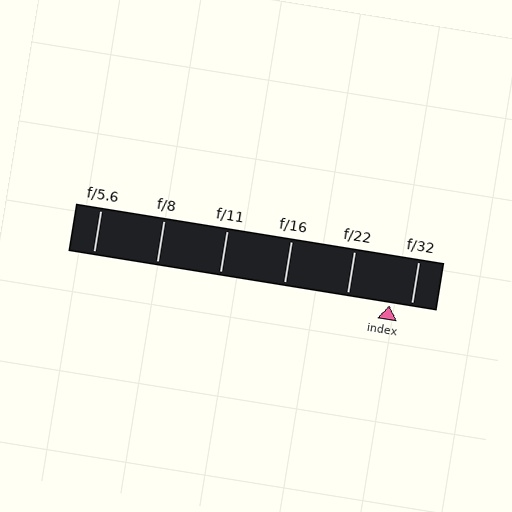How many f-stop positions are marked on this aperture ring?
There are 6 f-stop positions marked.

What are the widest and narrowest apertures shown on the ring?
The widest aperture shown is f/5.6 and the narrowest is f/32.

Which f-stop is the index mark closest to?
The index mark is closest to f/32.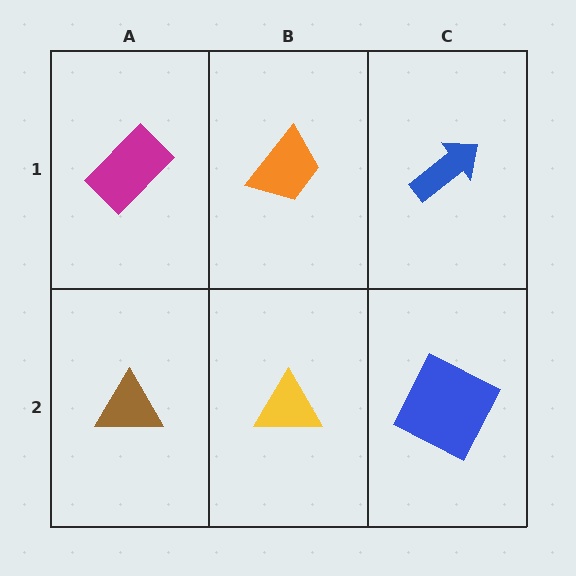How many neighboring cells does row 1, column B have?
3.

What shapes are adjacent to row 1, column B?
A yellow triangle (row 2, column B), a magenta rectangle (row 1, column A), a blue arrow (row 1, column C).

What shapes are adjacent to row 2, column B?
An orange trapezoid (row 1, column B), a brown triangle (row 2, column A), a blue square (row 2, column C).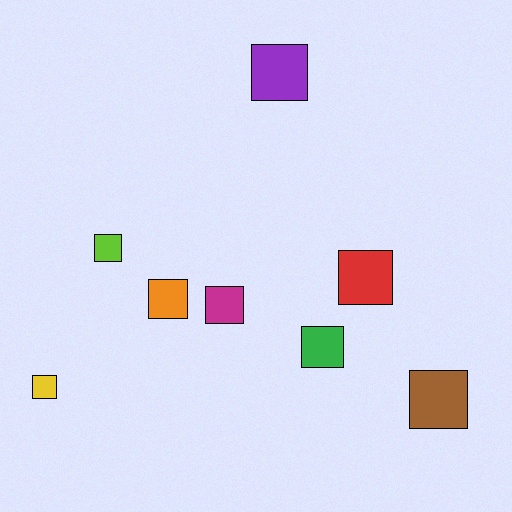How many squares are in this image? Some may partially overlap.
There are 8 squares.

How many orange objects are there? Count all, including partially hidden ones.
There is 1 orange object.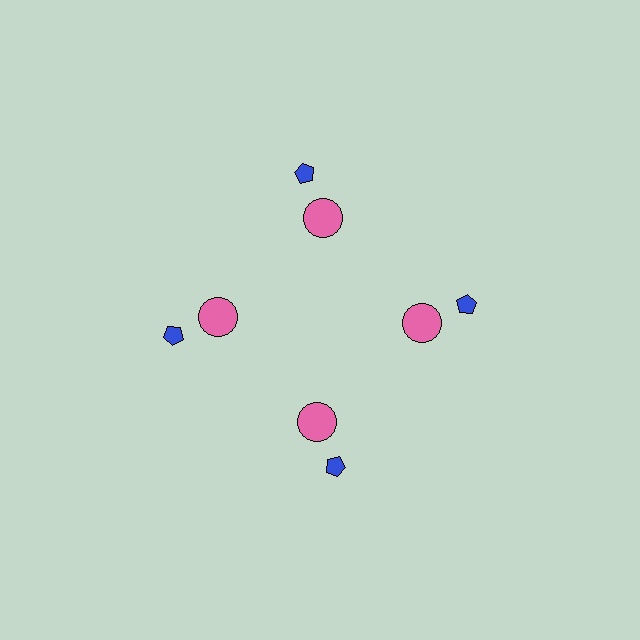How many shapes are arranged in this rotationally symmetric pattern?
There are 8 shapes, arranged in 4 groups of 2.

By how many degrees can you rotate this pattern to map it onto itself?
The pattern maps onto itself every 90 degrees of rotation.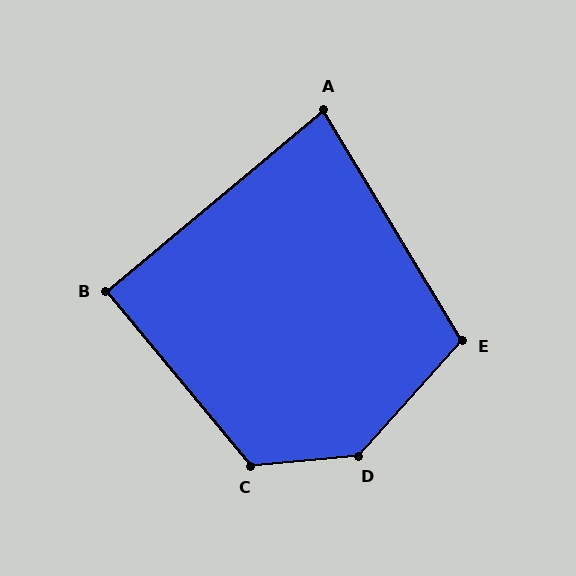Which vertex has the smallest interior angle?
A, at approximately 81 degrees.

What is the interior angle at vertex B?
Approximately 90 degrees (approximately right).